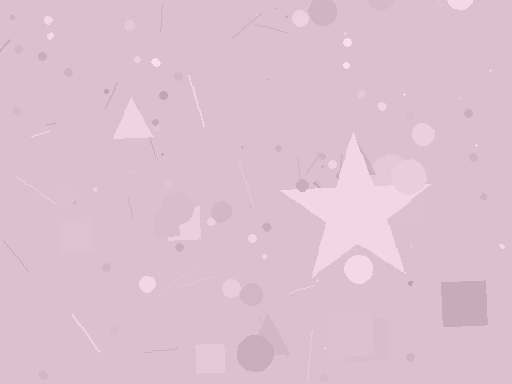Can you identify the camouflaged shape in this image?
The camouflaged shape is a star.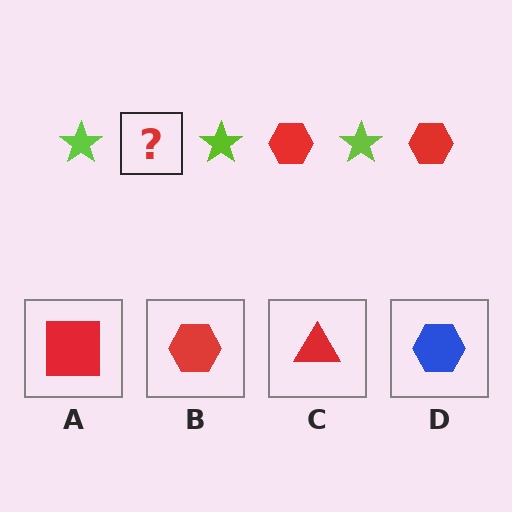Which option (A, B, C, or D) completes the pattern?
B.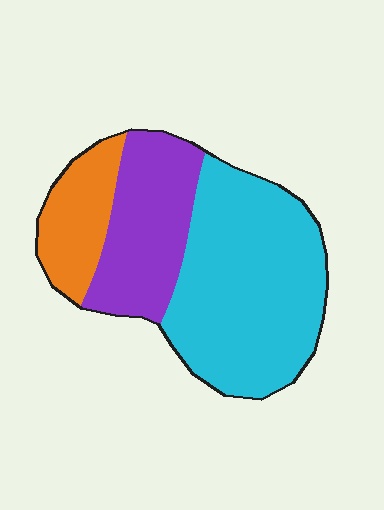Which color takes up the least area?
Orange, at roughly 15%.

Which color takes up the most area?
Cyan, at roughly 55%.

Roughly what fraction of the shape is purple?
Purple takes up about one quarter (1/4) of the shape.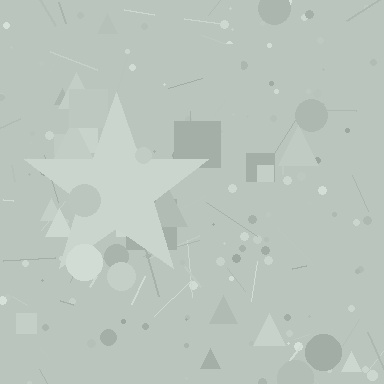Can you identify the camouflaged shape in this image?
The camouflaged shape is a star.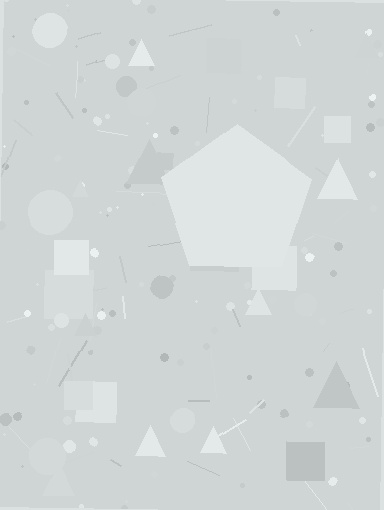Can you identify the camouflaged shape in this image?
The camouflaged shape is a pentagon.